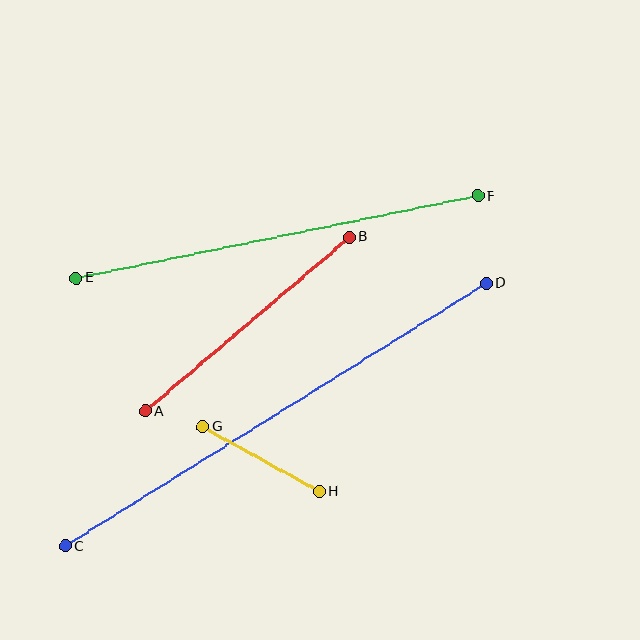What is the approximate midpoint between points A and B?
The midpoint is at approximately (247, 324) pixels.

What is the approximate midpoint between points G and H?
The midpoint is at approximately (261, 459) pixels.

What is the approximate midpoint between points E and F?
The midpoint is at approximately (277, 237) pixels.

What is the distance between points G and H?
The distance is approximately 134 pixels.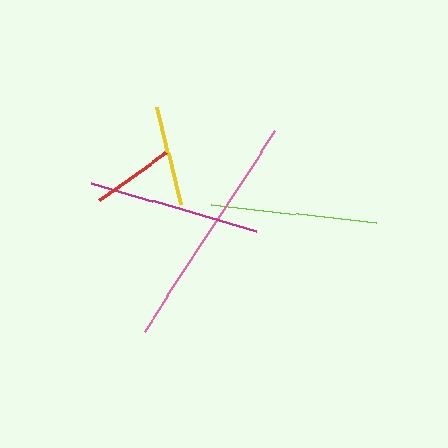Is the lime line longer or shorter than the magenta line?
The magenta line is longer than the lime line.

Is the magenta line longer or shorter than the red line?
The magenta line is longer than the red line.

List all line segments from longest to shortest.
From longest to shortest: pink, magenta, lime, yellow, red.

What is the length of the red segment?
The red segment is approximately 82 pixels long.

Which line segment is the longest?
The pink line is the longest at approximately 240 pixels.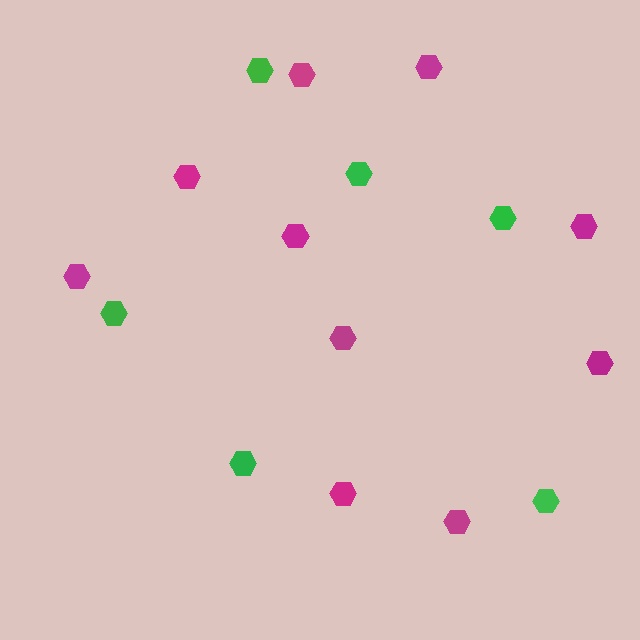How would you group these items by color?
There are 2 groups: one group of magenta hexagons (10) and one group of green hexagons (6).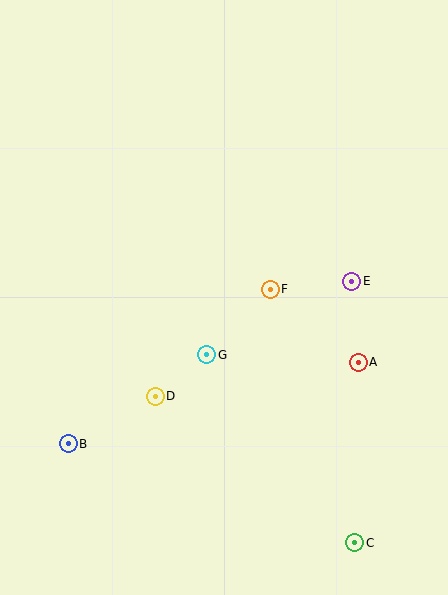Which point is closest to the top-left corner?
Point F is closest to the top-left corner.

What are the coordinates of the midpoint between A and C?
The midpoint between A and C is at (356, 452).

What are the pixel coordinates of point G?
Point G is at (207, 355).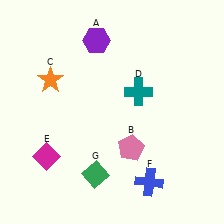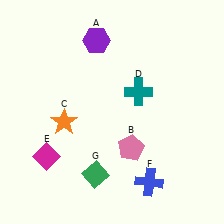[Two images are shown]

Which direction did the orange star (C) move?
The orange star (C) moved down.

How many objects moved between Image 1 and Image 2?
1 object moved between the two images.